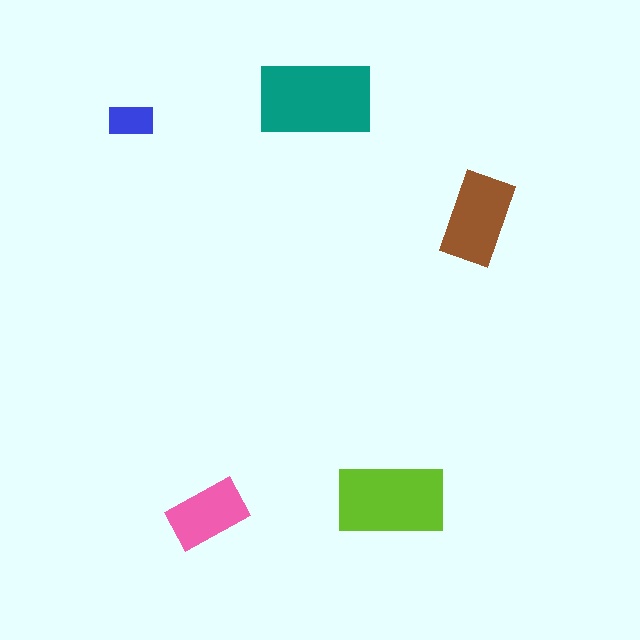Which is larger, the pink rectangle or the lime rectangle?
The lime one.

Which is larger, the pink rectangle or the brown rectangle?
The brown one.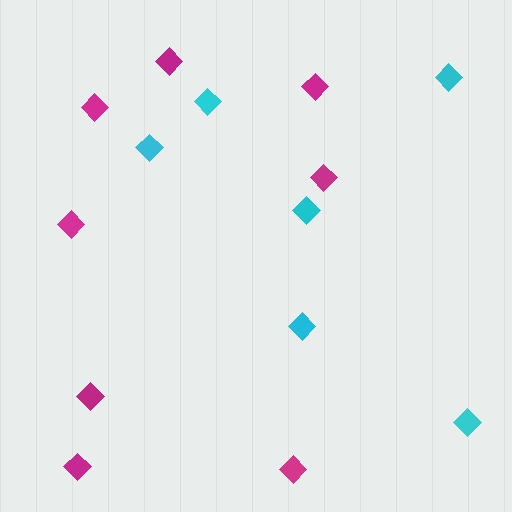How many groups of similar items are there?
There are 2 groups: one group of magenta diamonds (8) and one group of cyan diamonds (6).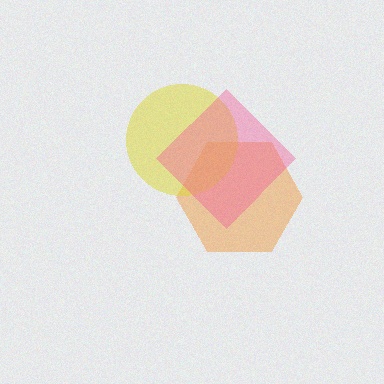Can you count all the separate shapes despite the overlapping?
Yes, there are 3 separate shapes.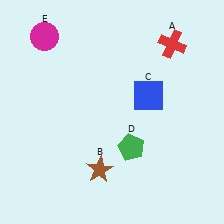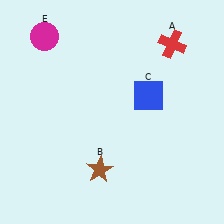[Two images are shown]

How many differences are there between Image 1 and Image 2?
There is 1 difference between the two images.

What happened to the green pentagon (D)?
The green pentagon (D) was removed in Image 2. It was in the bottom-right area of Image 1.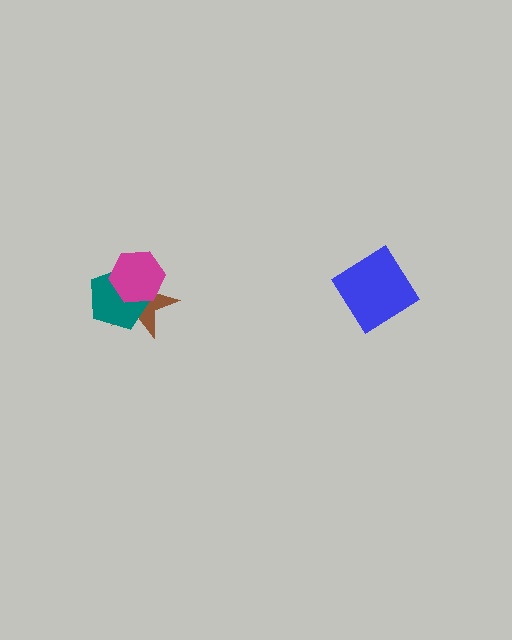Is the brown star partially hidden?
Yes, it is partially covered by another shape.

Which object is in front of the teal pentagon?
The magenta hexagon is in front of the teal pentagon.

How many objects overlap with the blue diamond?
0 objects overlap with the blue diamond.